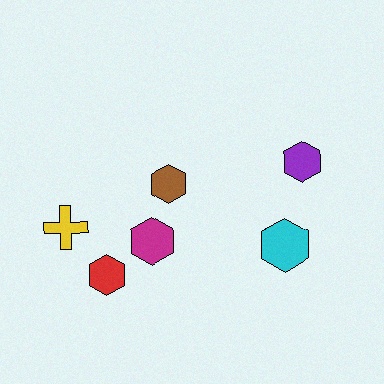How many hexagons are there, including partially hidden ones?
There are 5 hexagons.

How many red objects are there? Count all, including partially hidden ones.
There is 1 red object.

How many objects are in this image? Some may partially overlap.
There are 6 objects.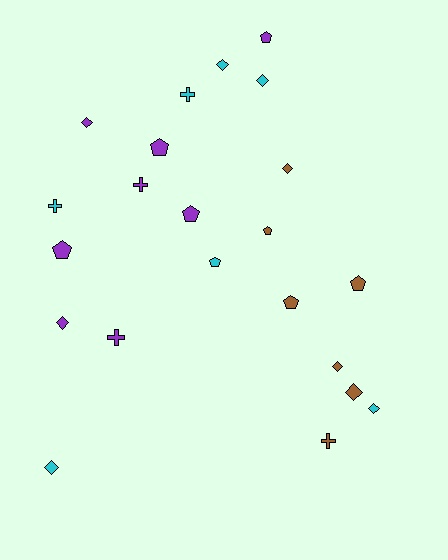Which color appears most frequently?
Purple, with 8 objects.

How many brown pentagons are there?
There are 3 brown pentagons.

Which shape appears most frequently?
Diamond, with 9 objects.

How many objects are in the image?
There are 22 objects.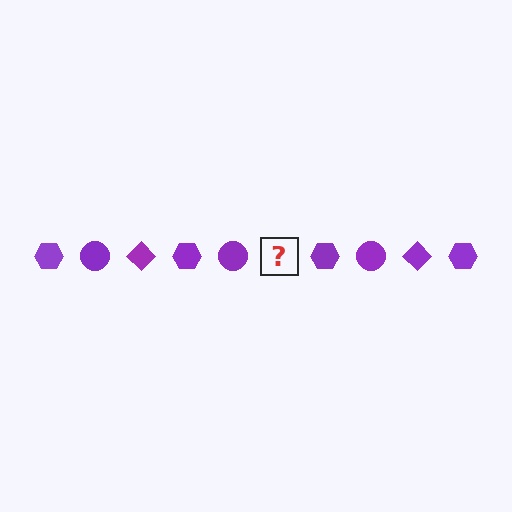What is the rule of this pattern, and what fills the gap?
The rule is that the pattern cycles through hexagon, circle, diamond shapes in purple. The gap should be filled with a purple diamond.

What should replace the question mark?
The question mark should be replaced with a purple diamond.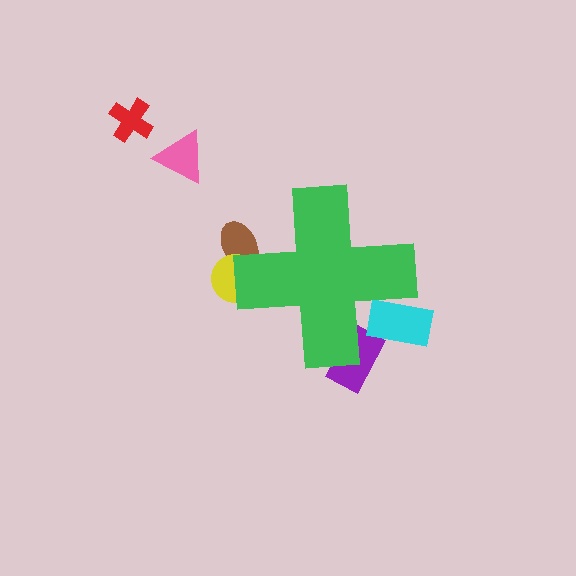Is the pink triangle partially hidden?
No, the pink triangle is fully visible.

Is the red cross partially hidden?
No, the red cross is fully visible.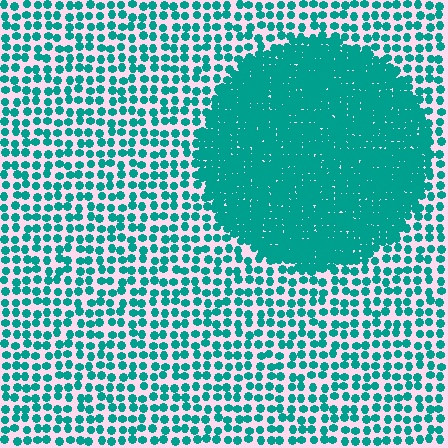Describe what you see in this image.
The image contains small teal elements arranged at two different densities. A circle-shaped region is visible where the elements are more densely packed than the surrounding area.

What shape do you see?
I see a circle.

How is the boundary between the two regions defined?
The boundary is defined by a change in element density (approximately 2.7x ratio). All elements are the same color, size, and shape.